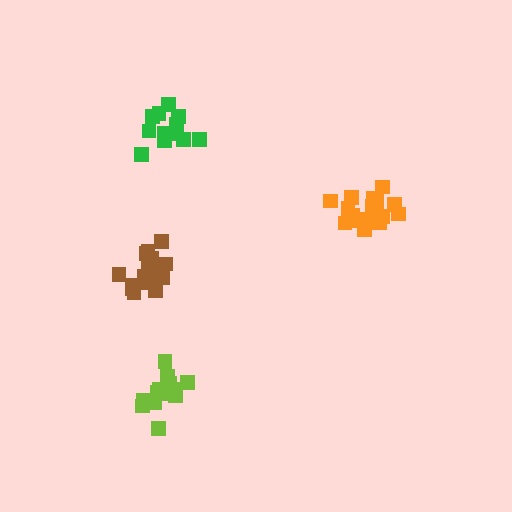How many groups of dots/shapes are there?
There are 4 groups.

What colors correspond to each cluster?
The clusters are colored: green, orange, brown, lime.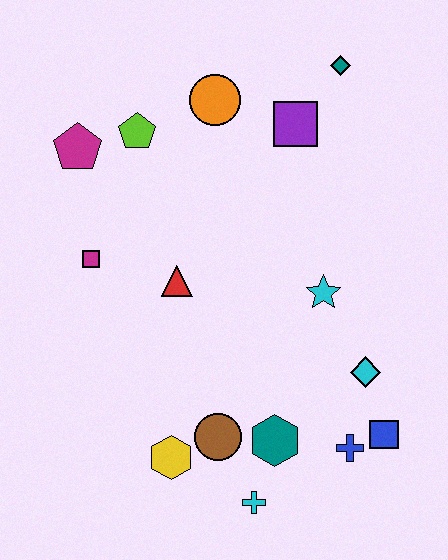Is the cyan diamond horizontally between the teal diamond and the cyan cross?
No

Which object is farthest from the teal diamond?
The cyan cross is farthest from the teal diamond.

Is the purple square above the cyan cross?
Yes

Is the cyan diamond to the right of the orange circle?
Yes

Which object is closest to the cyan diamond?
The blue square is closest to the cyan diamond.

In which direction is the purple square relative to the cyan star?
The purple square is above the cyan star.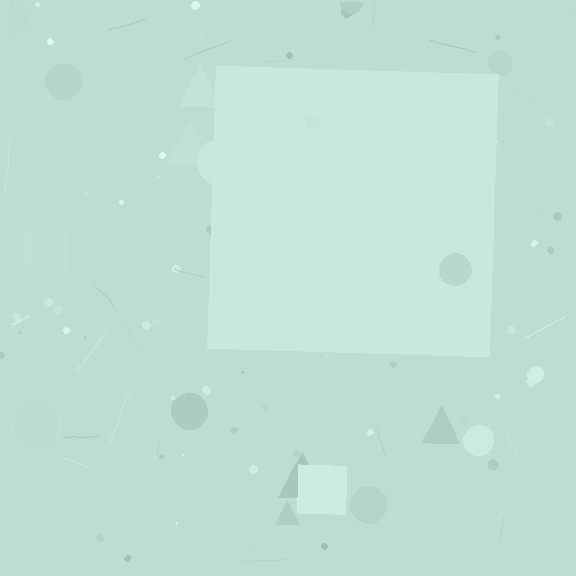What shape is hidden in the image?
A square is hidden in the image.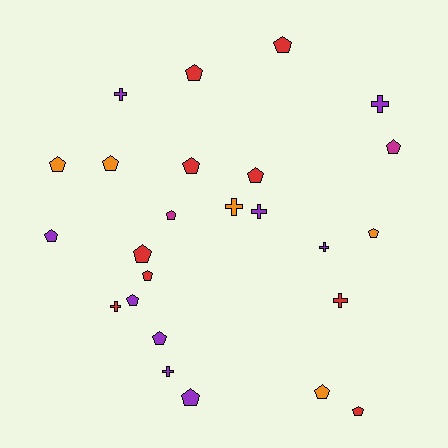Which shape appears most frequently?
Pentagon, with 17 objects.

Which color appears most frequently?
Red, with 9 objects.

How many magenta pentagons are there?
There are 2 magenta pentagons.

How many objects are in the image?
There are 25 objects.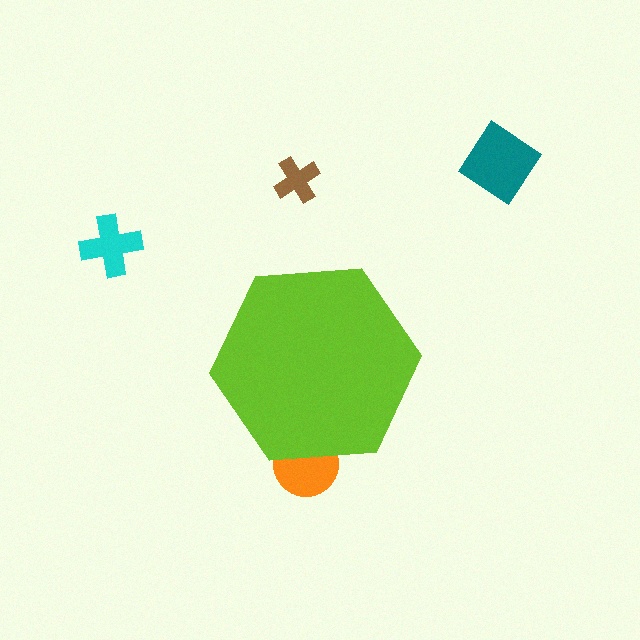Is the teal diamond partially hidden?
No, the teal diamond is fully visible.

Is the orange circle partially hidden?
Yes, the orange circle is partially hidden behind the lime hexagon.